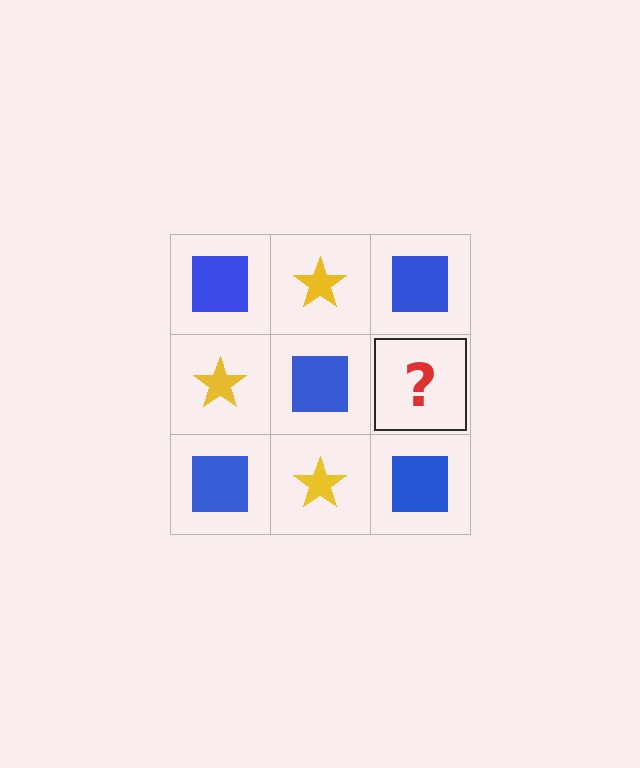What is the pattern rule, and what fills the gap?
The rule is that it alternates blue square and yellow star in a checkerboard pattern. The gap should be filled with a yellow star.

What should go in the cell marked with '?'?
The missing cell should contain a yellow star.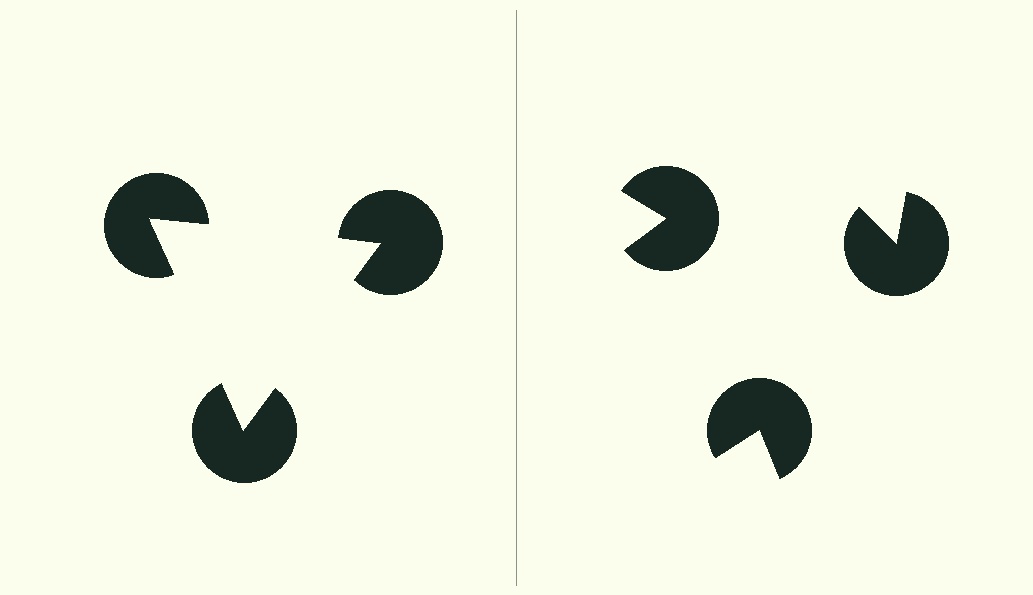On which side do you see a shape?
An illusory triangle appears on the left side. On the right side the wedge cuts are rotated, so no coherent shape forms.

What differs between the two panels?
The pac-man discs are positioned identically on both sides; only the wedge orientations differ. On the left they align to a triangle; on the right they are misaligned.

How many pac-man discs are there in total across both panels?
6 — 3 on each side.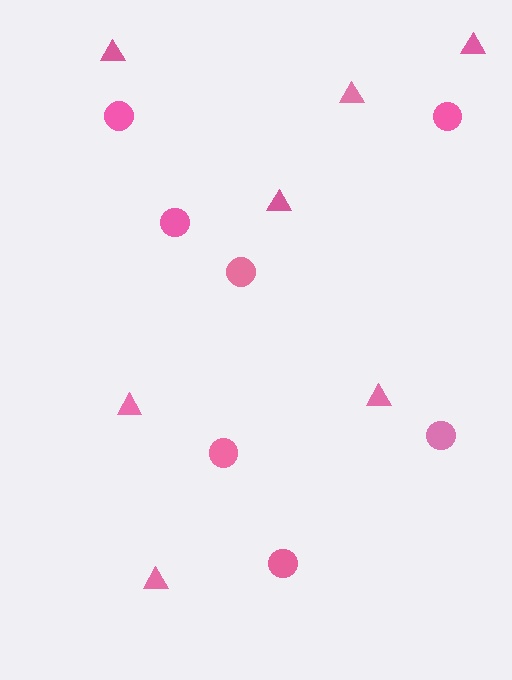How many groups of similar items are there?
There are 2 groups: one group of circles (7) and one group of triangles (7).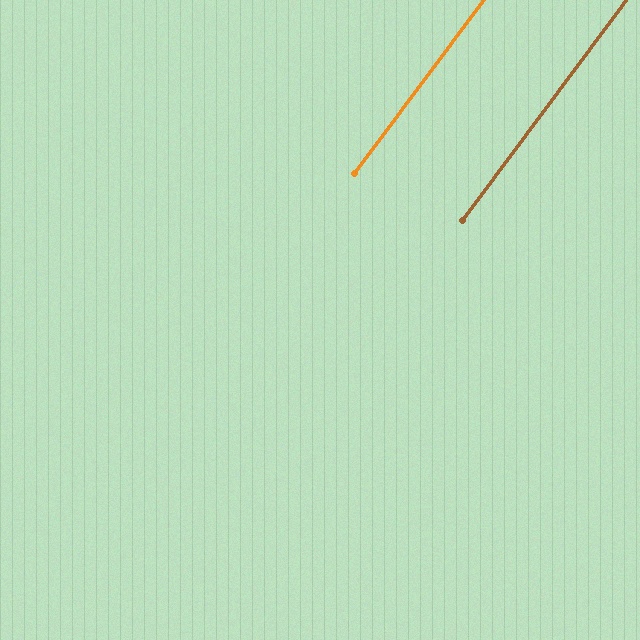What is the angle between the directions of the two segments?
Approximately 0 degrees.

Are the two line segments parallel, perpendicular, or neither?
Parallel — their directions differ by only 0.0°.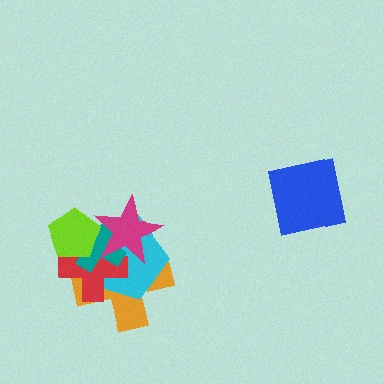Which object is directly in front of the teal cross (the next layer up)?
The lime pentagon is directly in front of the teal cross.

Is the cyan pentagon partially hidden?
Yes, it is partially covered by another shape.